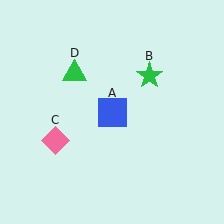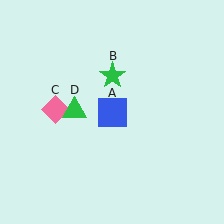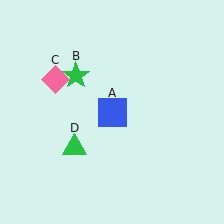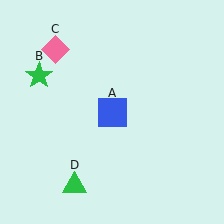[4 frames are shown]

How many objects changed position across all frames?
3 objects changed position: green star (object B), pink diamond (object C), green triangle (object D).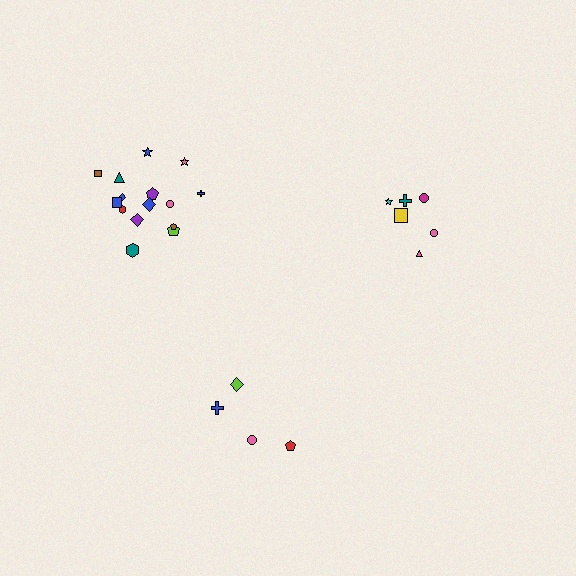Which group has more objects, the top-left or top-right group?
The top-left group.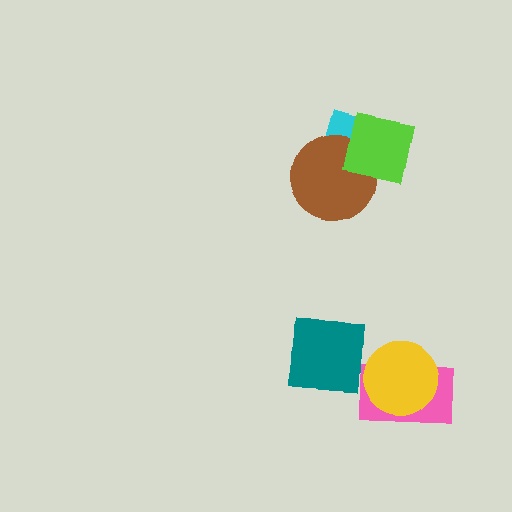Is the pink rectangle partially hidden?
Yes, it is partially covered by another shape.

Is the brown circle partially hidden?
Yes, it is partially covered by another shape.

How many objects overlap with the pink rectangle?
1 object overlaps with the pink rectangle.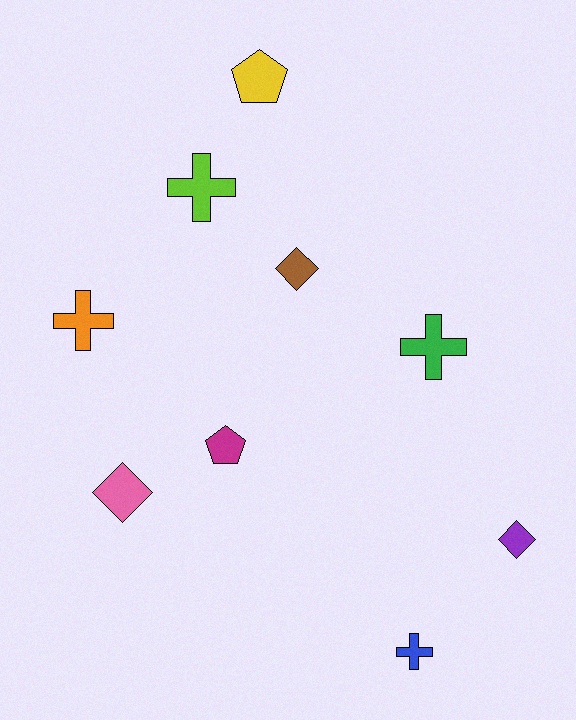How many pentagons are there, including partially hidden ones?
There are 2 pentagons.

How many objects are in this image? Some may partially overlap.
There are 9 objects.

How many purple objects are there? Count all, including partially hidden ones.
There is 1 purple object.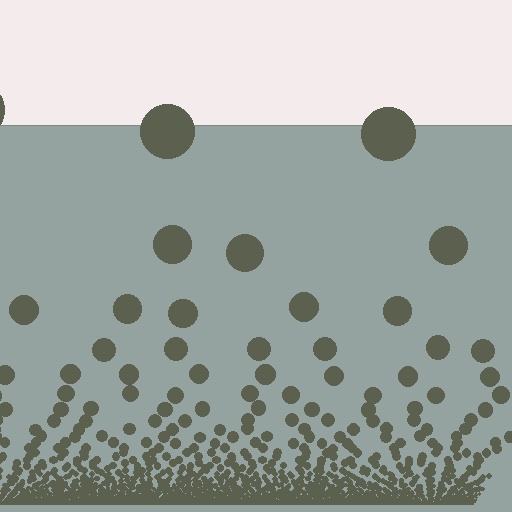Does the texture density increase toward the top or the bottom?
Density increases toward the bottom.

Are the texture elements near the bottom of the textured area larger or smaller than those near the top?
Smaller. The gradient is inverted — elements near the bottom are smaller and denser.